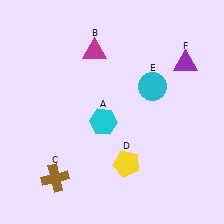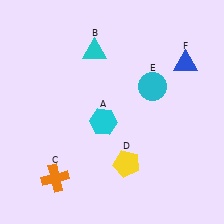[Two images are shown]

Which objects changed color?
B changed from magenta to cyan. C changed from brown to orange. F changed from purple to blue.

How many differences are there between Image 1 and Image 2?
There are 3 differences between the two images.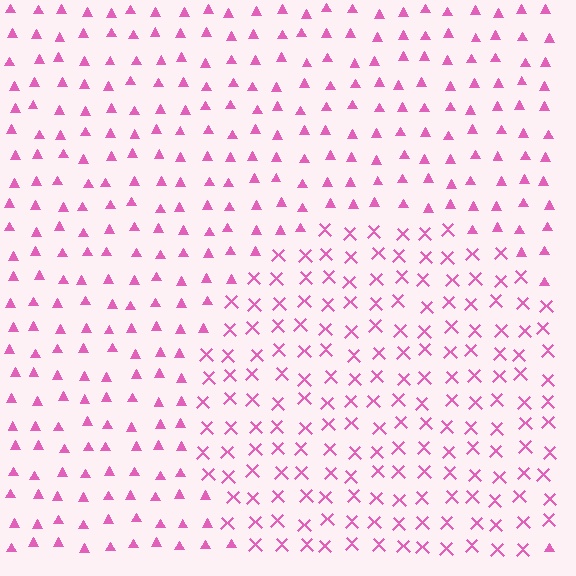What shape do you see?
I see a circle.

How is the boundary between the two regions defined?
The boundary is defined by a change in element shape: X marks inside vs. triangles outside. All elements share the same color and spacing.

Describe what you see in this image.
The image is filled with small pink elements arranged in a uniform grid. A circle-shaped region contains X marks, while the surrounding area contains triangles. The boundary is defined purely by the change in element shape.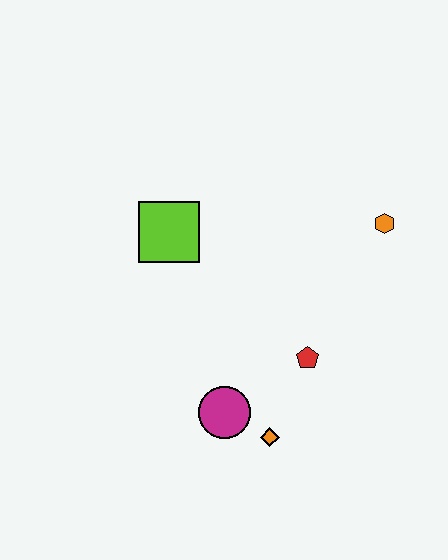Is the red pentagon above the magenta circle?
Yes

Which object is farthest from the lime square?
The orange diamond is farthest from the lime square.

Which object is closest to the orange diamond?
The magenta circle is closest to the orange diamond.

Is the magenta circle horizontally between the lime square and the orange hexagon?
Yes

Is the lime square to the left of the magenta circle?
Yes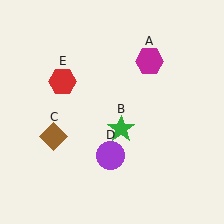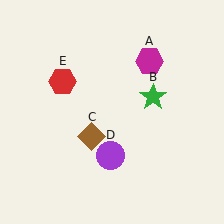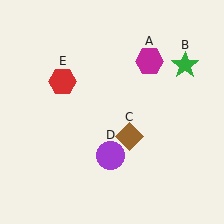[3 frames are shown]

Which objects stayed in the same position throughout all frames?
Magenta hexagon (object A) and purple circle (object D) and red hexagon (object E) remained stationary.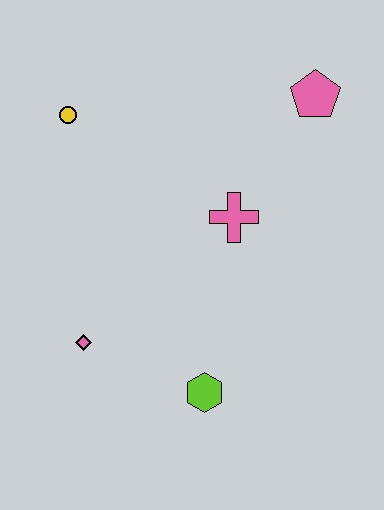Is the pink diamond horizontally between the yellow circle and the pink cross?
Yes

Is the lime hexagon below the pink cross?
Yes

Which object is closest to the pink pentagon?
The pink cross is closest to the pink pentagon.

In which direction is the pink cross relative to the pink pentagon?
The pink cross is below the pink pentagon.